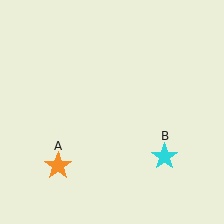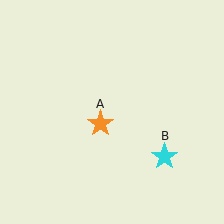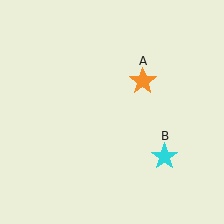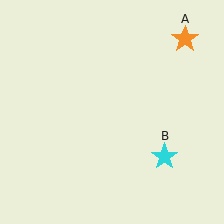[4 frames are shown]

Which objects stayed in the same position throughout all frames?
Cyan star (object B) remained stationary.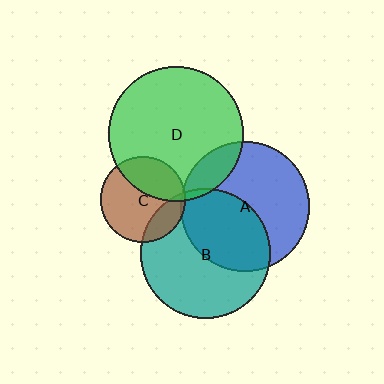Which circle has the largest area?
Circle D (green).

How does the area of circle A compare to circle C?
Approximately 2.3 times.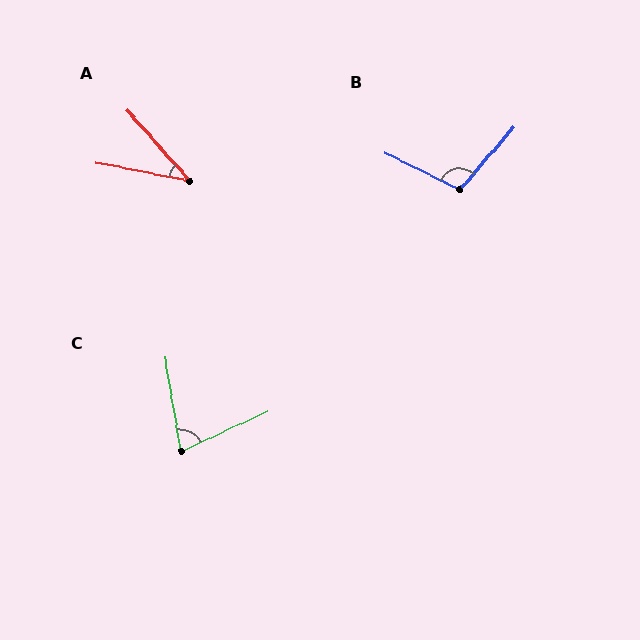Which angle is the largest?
B, at approximately 105 degrees.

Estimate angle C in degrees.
Approximately 75 degrees.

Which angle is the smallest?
A, at approximately 37 degrees.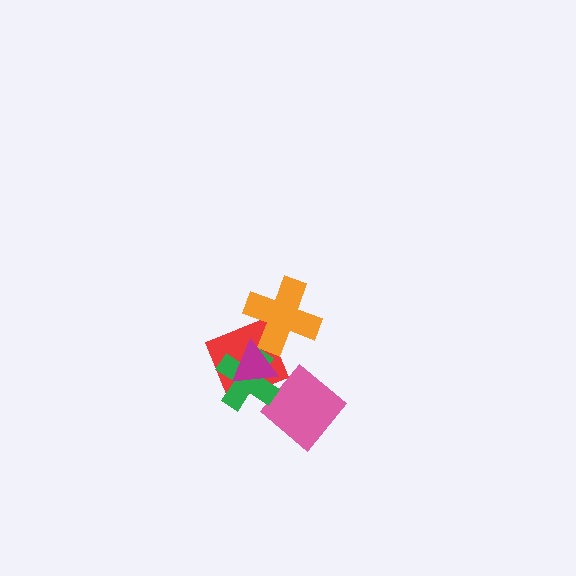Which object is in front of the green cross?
The magenta triangle is in front of the green cross.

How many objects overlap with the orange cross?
2 objects overlap with the orange cross.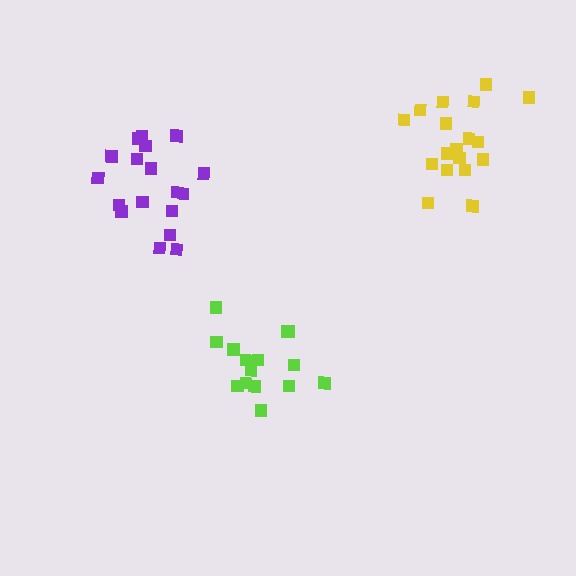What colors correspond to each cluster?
The clusters are colored: lime, purple, yellow.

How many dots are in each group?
Group 1: 15 dots, Group 2: 18 dots, Group 3: 18 dots (51 total).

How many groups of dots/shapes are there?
There are 3 groups.